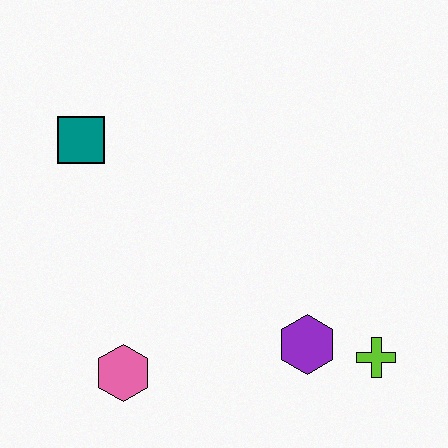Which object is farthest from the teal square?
The lime cross is farthest from the teal square.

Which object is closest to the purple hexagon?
The lime cross is closest to the purple hexagon.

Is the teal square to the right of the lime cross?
No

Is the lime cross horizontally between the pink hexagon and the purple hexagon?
No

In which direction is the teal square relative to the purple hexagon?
The teal square is to the left of the purple hexagon.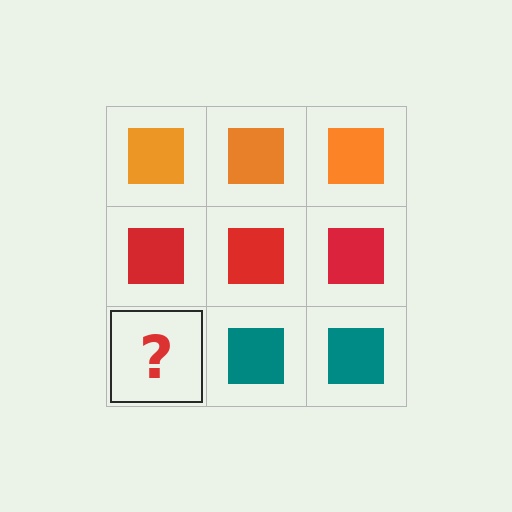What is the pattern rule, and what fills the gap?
The rule is that each row has a consistent color. The gap should be filled with a teal square.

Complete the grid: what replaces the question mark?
The question mark should be replaced with a teal square.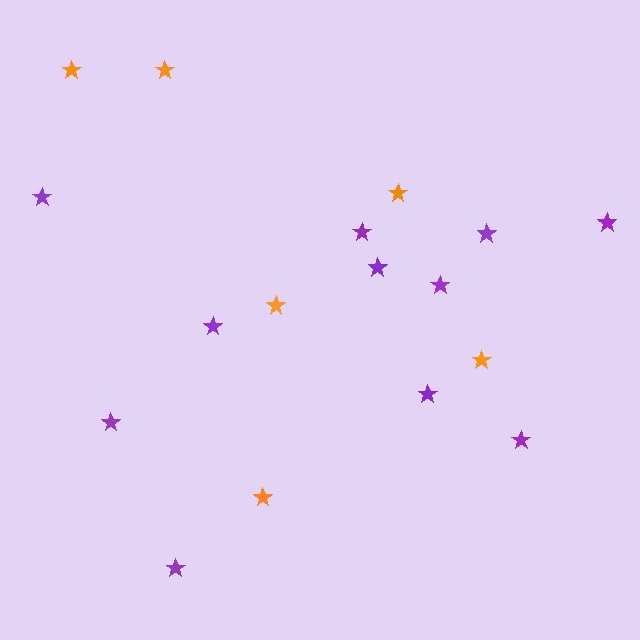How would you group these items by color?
There are 2 groups: one group of purple stars (11) and one group of orange stars (6).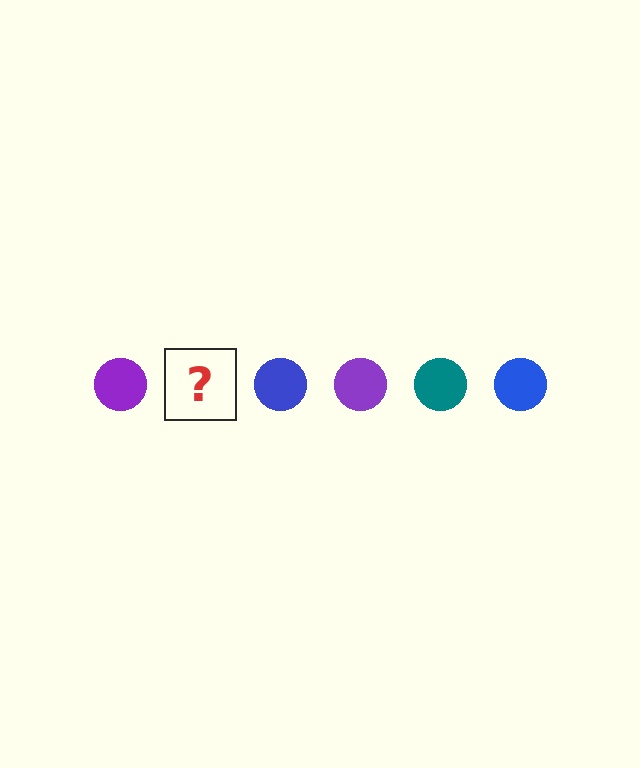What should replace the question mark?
The question mark should be replaced with a teal circle.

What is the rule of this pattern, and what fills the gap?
The rule is that the pattern cycles through purple, teal, blue circles. The gap should be filled with a teal circle.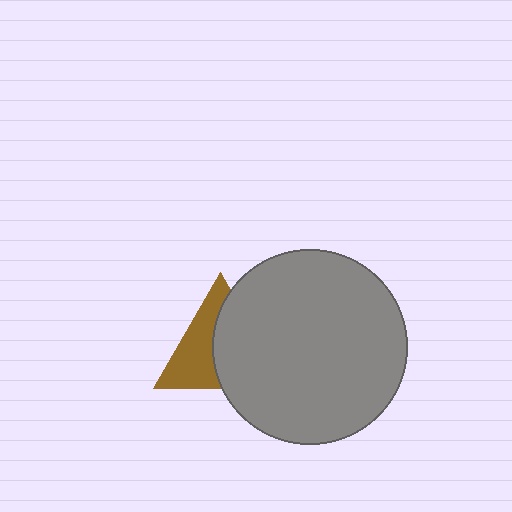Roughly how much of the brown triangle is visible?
About half of it is visible (roughly 47%).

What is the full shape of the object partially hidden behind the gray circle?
The partially hidden object is a brown triangle.